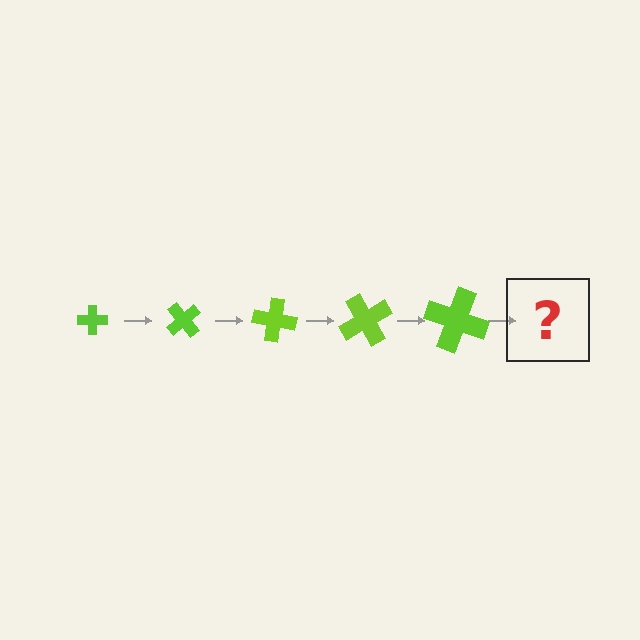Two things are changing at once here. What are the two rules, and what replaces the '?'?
The two rules are that the cross grows larger each step and it rotates 50 degrees each step. The '?' should be a cross, larger than the previous one and rotated 250 degrees from the start.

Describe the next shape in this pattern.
It should be a cross, larger than the previous one and rotated 250 degrees from the start.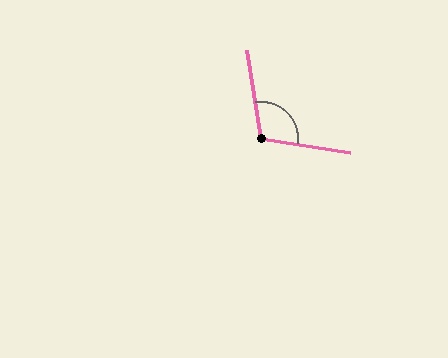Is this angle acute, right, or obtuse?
It is obtuse.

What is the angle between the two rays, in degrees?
Approximately 108 degrees.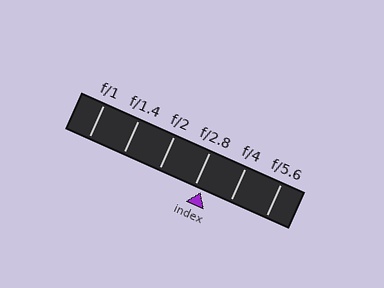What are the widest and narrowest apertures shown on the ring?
The widest aperture shown is f/1 and the narrowest is f/5.6.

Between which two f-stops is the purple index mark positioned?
The index mark is between f/2.8 and f/4.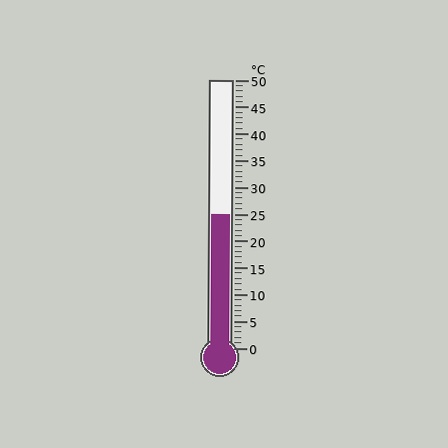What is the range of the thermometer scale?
The thermometer scale ranges from 0°C to 50°C.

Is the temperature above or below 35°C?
The temperature is below 35°C.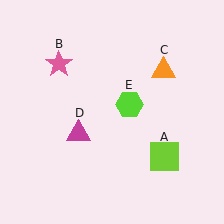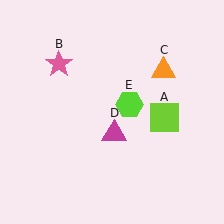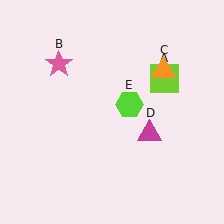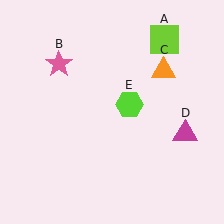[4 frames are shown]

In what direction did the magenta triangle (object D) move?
The magenta triangle (object D) moved right.